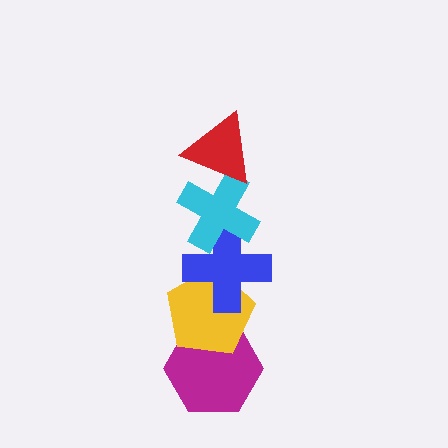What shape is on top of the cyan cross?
The red triangle is on top of the cyan cross.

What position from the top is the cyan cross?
The cyan cross is 2nd from the top.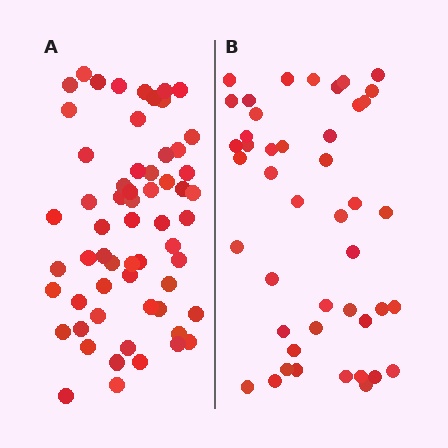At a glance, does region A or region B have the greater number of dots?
Region A (the left region) has more dots.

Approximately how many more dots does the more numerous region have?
Region A has approximately 15 more dots than region B.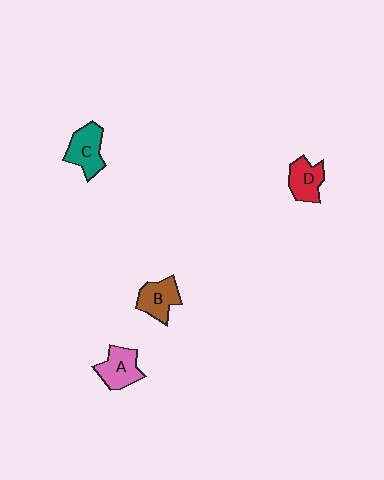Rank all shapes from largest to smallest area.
From largest to smallest: C (teal), A (pink), B (brown), D (red).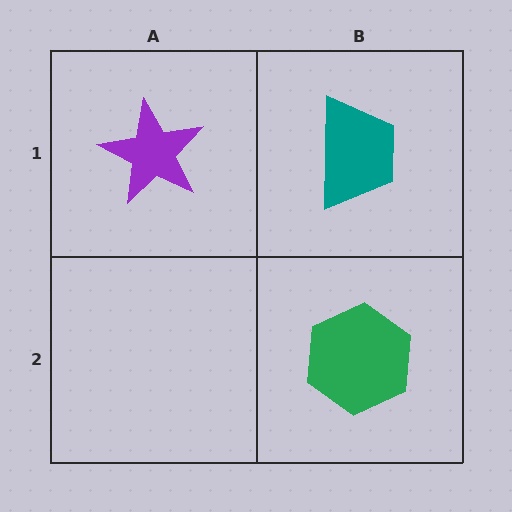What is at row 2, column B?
A green hexagon.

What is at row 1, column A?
A purple star.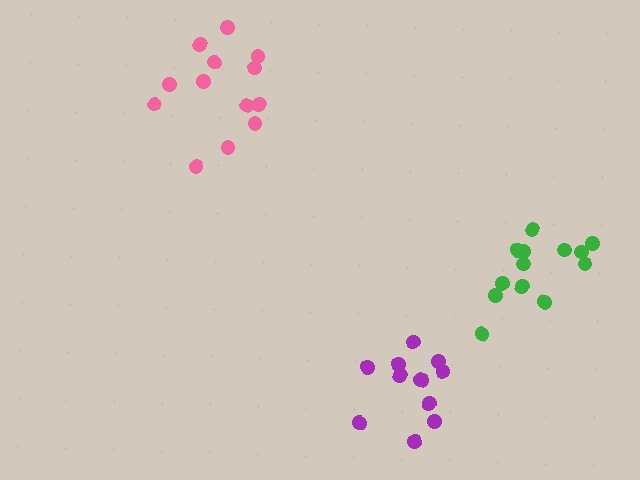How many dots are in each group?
Group 1: 13 dots, Group 2: 13 dots, Group 3: 12 dots (38 total).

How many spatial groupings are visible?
There are 3 spatial groupings.